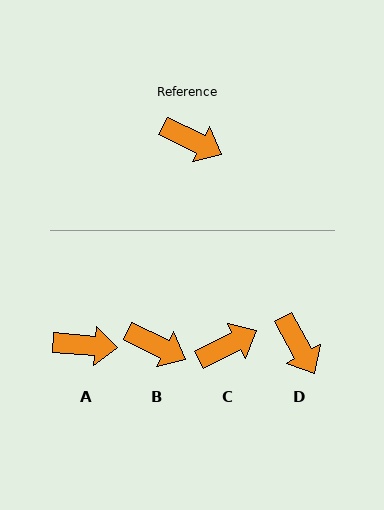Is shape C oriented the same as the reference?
No, it is off by about 53 degrees.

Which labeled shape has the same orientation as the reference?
B.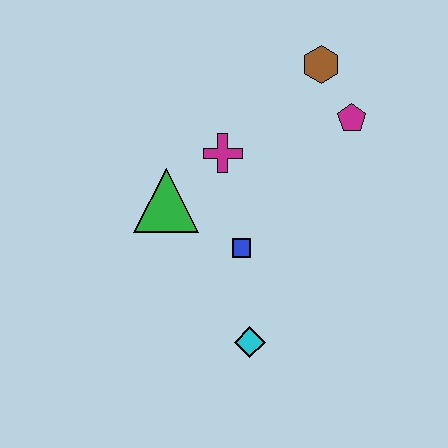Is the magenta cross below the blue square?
No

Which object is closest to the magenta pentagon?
The brown hexagon is closest to the magenta pentagon.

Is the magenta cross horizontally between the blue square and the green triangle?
Yes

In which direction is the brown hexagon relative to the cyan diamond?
The brown hexagon is above the cyan diamond.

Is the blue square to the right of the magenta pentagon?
No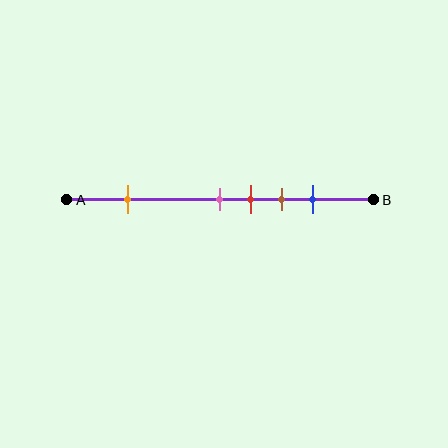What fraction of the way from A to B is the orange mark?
The orange mark is approximately 20% (0.2) of the way from A to B.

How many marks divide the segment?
There are 5 marks dividing the segment.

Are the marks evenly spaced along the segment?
No, the marks are not evenly spaced.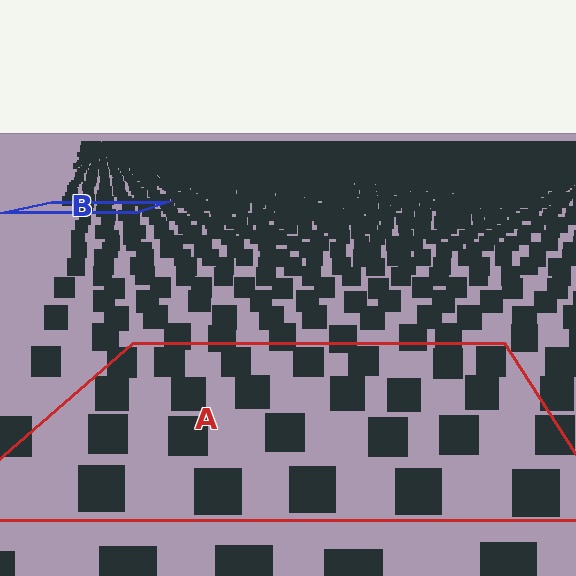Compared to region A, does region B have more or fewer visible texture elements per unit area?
Region B has more texture elements per unit area — they are packed more densely because it is farther away.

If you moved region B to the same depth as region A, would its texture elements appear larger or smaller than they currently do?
They would appear larger. At a closer depth, the same texture elements are projected at a bigger on-screen size.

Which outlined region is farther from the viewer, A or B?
Region B is farther from the viewer — the texture elements inside it appear smaller and more densely packed.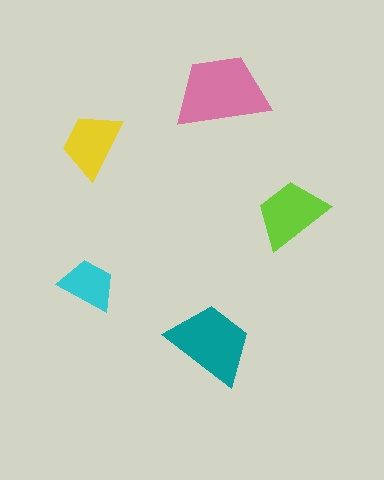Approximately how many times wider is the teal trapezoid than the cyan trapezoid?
About 1.5 times wider.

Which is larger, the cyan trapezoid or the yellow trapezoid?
The yellow one.